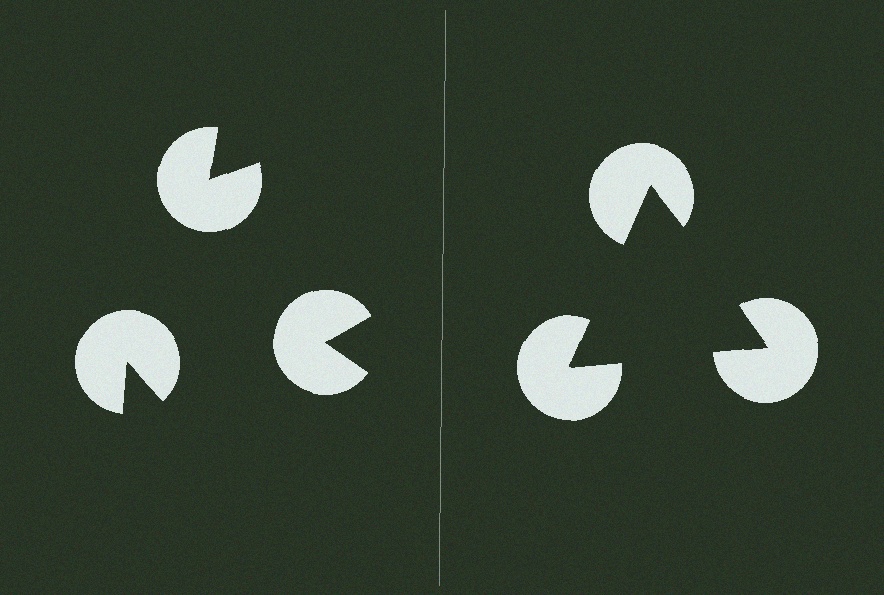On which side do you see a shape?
An illusory triangle appears on the right side. On the left side the wedge cuts are rotated, so no coherent shape forms.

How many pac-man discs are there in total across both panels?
6 — 3 on each side.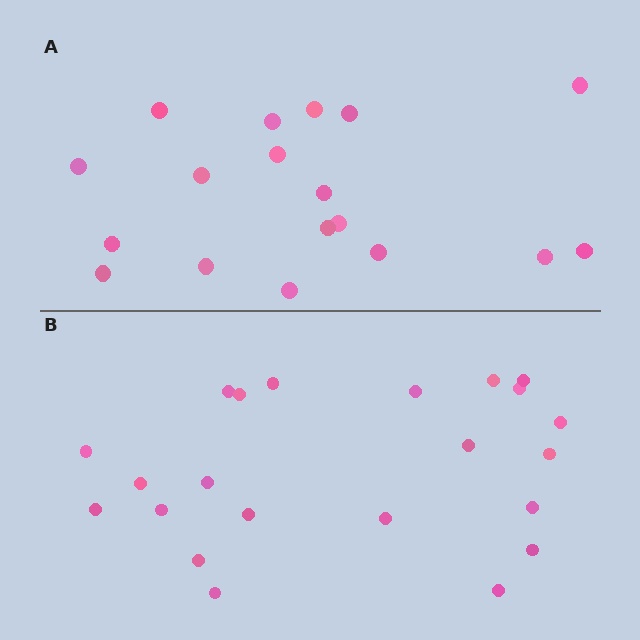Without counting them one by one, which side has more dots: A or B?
Region B (the bottom region) has more dots.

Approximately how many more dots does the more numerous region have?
Region B has about 4 more dots than region A.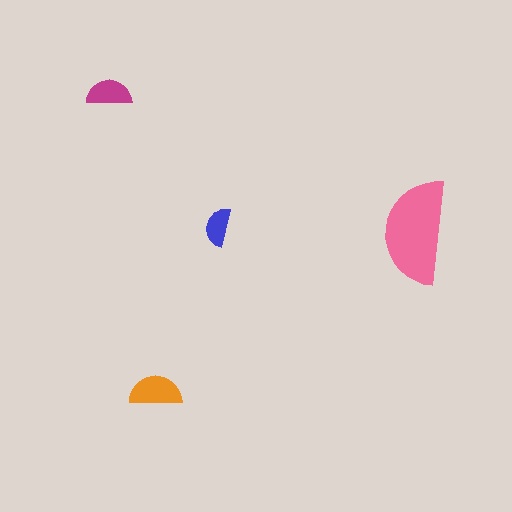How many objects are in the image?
There are 4 objects in the image.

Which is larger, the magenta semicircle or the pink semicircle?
The pink one.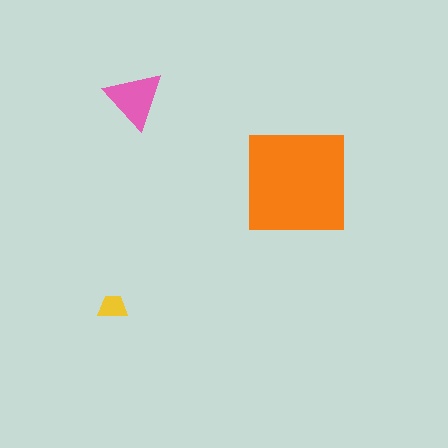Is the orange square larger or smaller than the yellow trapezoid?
Larger.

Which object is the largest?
The orange square.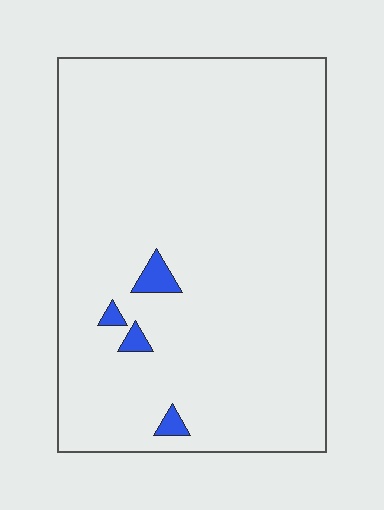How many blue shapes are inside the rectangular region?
4.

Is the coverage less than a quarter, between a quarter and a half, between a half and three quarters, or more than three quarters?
Less than a quarter.